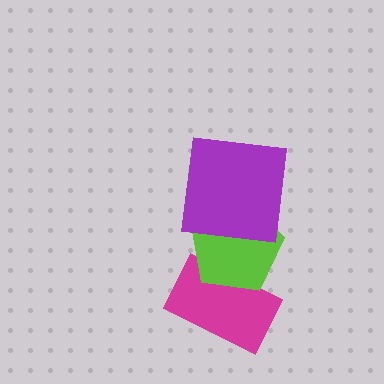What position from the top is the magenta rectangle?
The magenta rectangle is 3rd from the top.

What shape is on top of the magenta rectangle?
The lime pentagon is on top of the magenta rectangle.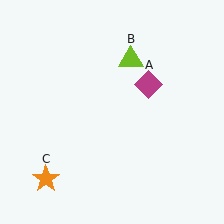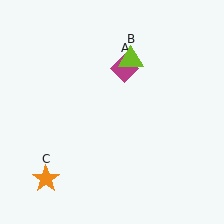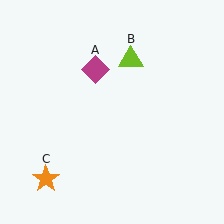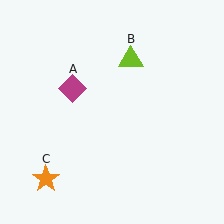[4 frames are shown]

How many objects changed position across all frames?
1 object changed position: magenta diamond (object A).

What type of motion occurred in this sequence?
The magenta diamond (object A) rotated counterclockwise around the center of the scene.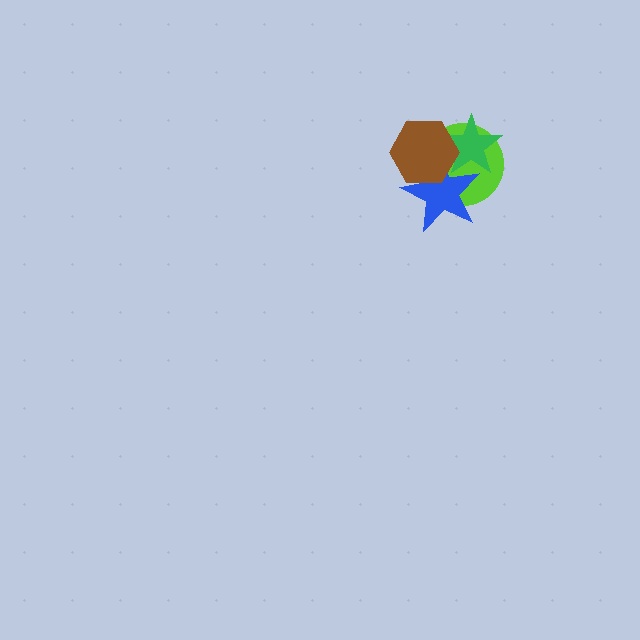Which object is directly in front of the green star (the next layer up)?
The blue star is directly in front of the green star.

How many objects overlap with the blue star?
3 objects overlap with the blue star.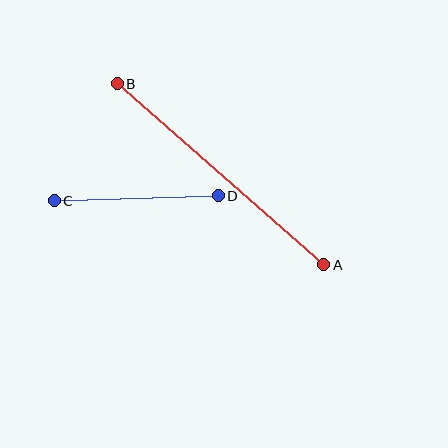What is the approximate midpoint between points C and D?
The midpoint is at approximately (136, 198) pixels.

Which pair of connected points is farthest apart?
Points A and B are farthest apart.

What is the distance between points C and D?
The distance is approximately 164 pixels.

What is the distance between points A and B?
The distance is approximately 275 pixels.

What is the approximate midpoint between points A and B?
The midpoint is at approximately (220, 174) pixels.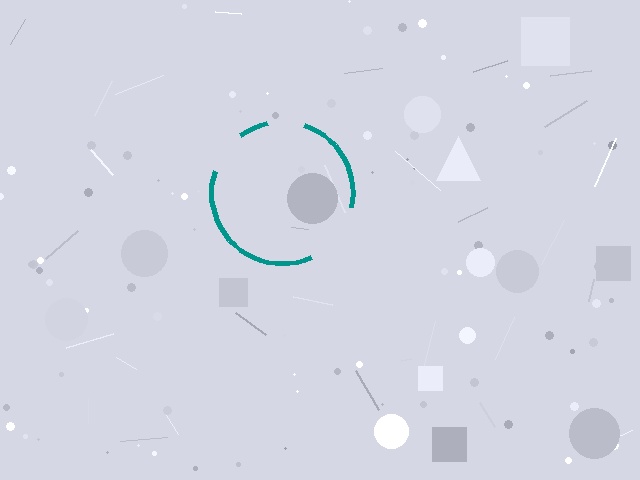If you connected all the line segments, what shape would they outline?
They would outline a circle.